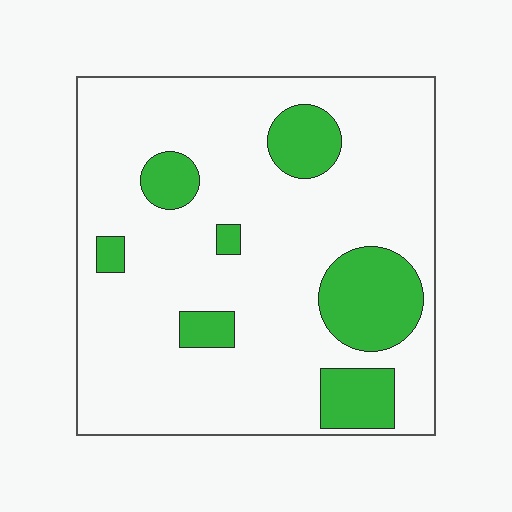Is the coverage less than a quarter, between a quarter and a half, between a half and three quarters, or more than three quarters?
Less than a quarter.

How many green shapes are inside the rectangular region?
7.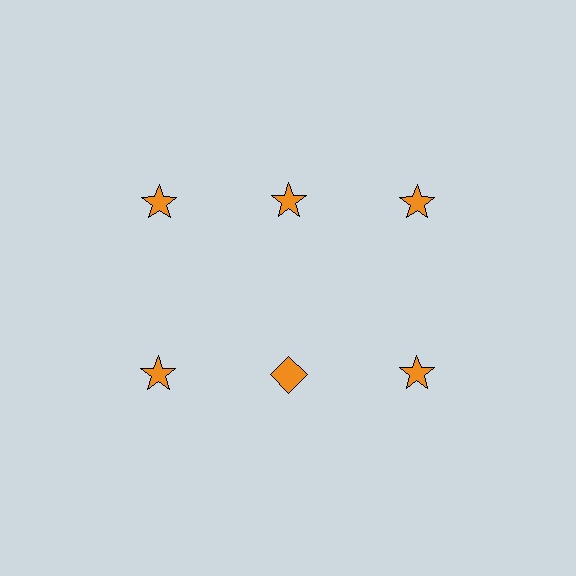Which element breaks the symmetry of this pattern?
The orange diamond in the second row, second from left column breaks the symmetry. All other shapes are orange stars.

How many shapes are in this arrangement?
There are 6 shapes arranged in a grid pattern.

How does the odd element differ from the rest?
It has a different shape: diamond instead of star.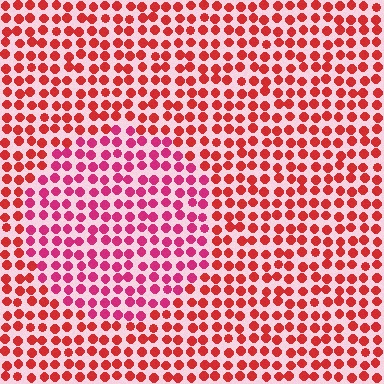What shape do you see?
I see a circle.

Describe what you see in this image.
The image is filled with small red elements in a uniform arrangement. A circle-shaped region is visible where the elements are tinted to a slightly different hue, forming a subtle color boundary.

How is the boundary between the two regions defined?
The boundary is defined purely by a slight shift in hue (about 28 degrees). Spacing, size, and orientation are identical on both sides.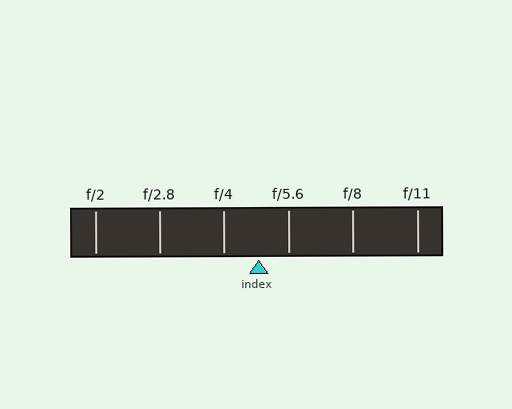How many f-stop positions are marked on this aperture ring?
There are 6 f-stop positions marked.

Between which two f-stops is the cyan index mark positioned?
The index mark is between f/4 and f/5.6.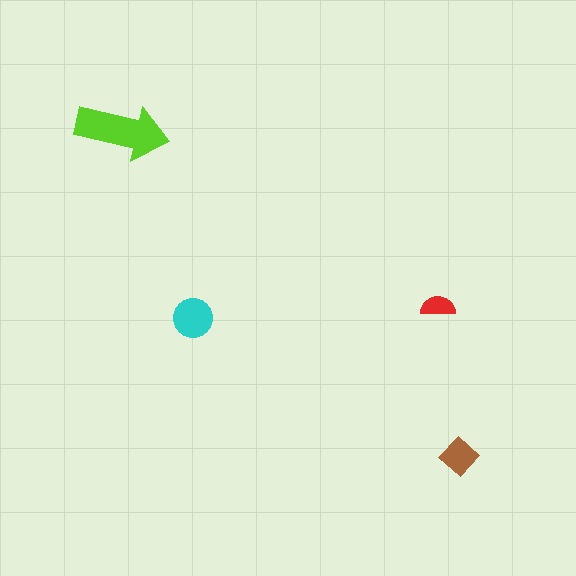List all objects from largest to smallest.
The lime arrow, the cyan circle, the brown diamond, the red semicircle.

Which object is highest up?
The lime arrow is topmost.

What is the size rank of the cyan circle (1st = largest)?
2nd.